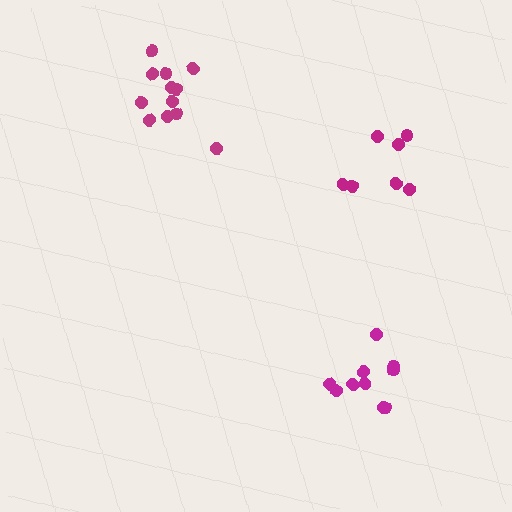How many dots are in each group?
Group 1: 12 dots, Group 2: 7 dots, Group 3: 10 dots (29 total).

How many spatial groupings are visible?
There are 3 spatial groupings.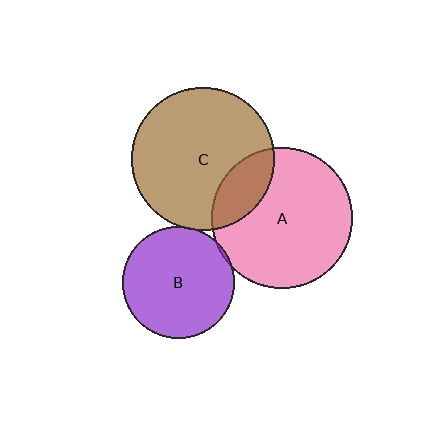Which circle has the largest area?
Circle C (brown).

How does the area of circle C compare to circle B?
Approximately 1.6 times.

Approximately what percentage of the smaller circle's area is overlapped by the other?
Approximately 5%.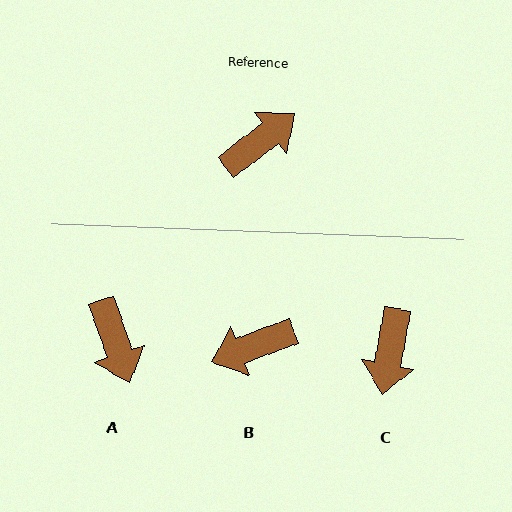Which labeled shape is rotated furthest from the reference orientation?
B, about 163 degrees away.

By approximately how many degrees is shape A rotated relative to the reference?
Approximately 109 degrees clockwise.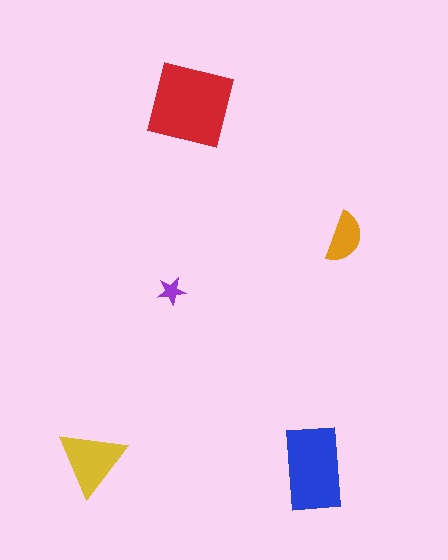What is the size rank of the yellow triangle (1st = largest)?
3rd.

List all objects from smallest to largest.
The purple star, the orange semicircle, the yellow triangle, the blue rectangle, the red square.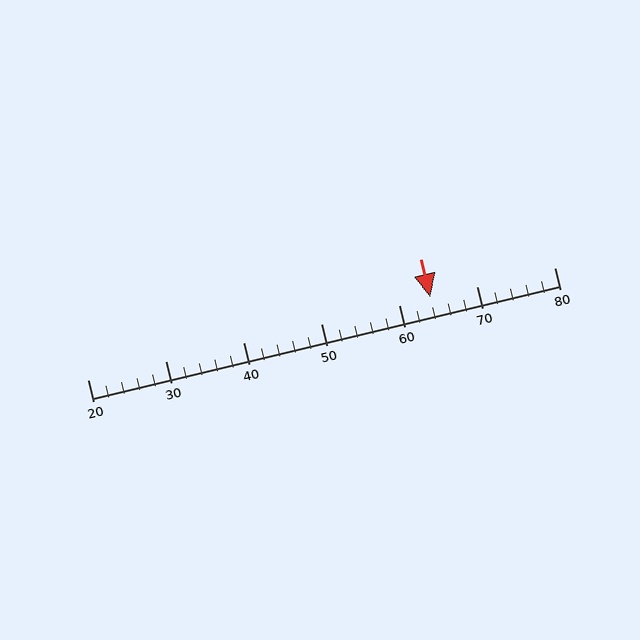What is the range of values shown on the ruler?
The ruler shows values from 20 to 80.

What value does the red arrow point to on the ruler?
The red arrow points to approximately 64.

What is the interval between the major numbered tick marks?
The major tick marks are spaced 10 units apart.